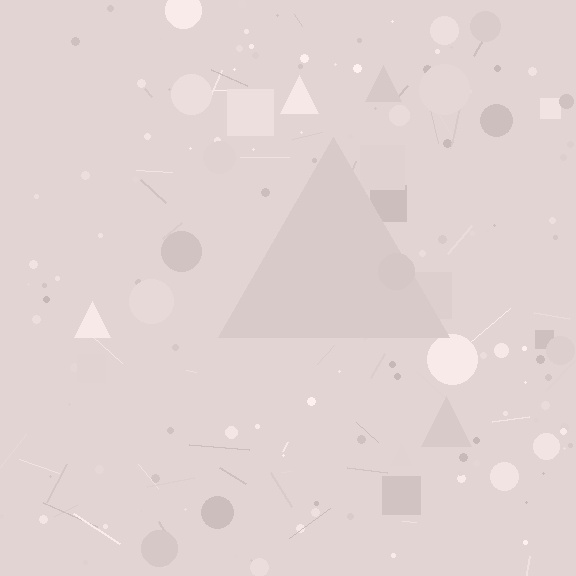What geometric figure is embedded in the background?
A triangle is embedded in the background.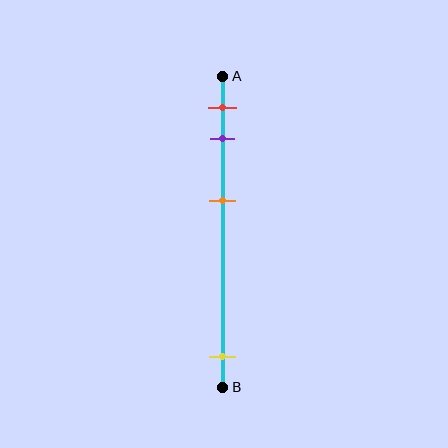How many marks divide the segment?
There are 4 marks dividing the segment.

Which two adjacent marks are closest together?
The red and purple marks are the closest adjacent pair.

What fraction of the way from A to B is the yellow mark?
The yellow mark is approximately 90% (0.9) of the way from A to B.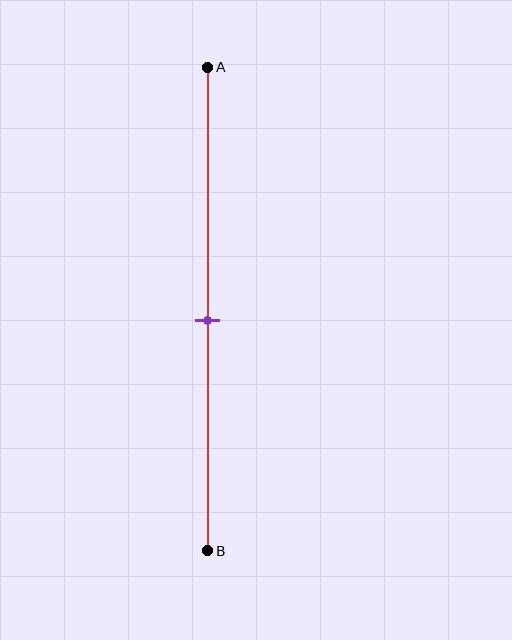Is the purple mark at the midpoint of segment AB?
Yes, the mark is approximately at the midpoint.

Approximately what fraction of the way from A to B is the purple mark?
The purple mark is approximately 50% of the way from A to B.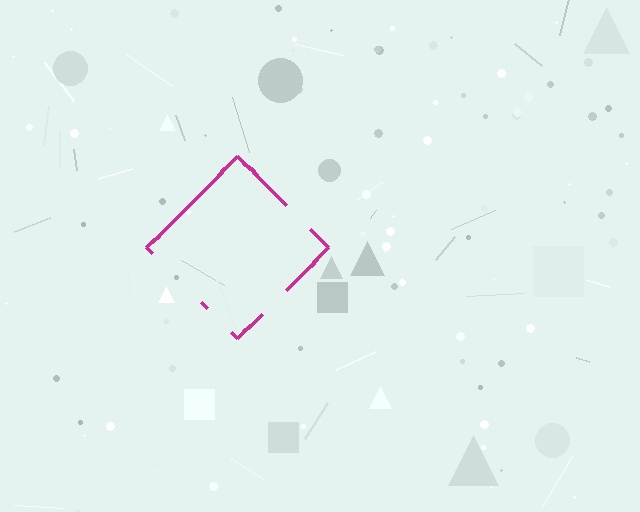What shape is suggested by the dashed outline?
The dashed outline suggests a diamond.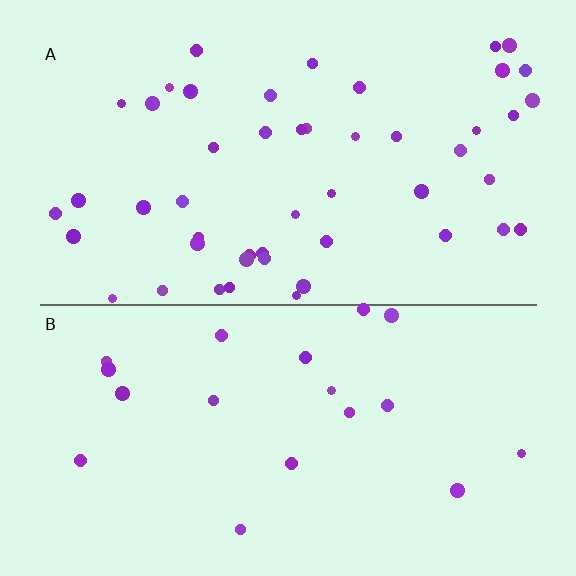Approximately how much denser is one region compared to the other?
Approximately 2.6× — region A over region B.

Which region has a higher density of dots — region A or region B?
A (the top).